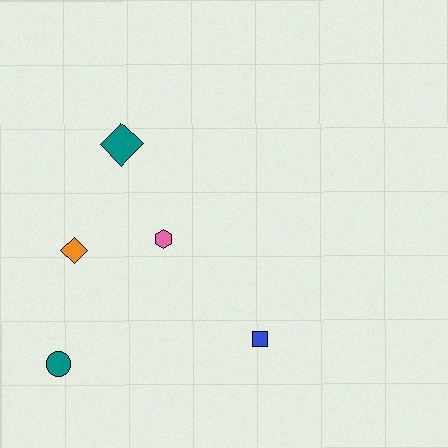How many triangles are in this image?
There are no triangles.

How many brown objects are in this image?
There are no brown objects.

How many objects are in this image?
There are 5 objects.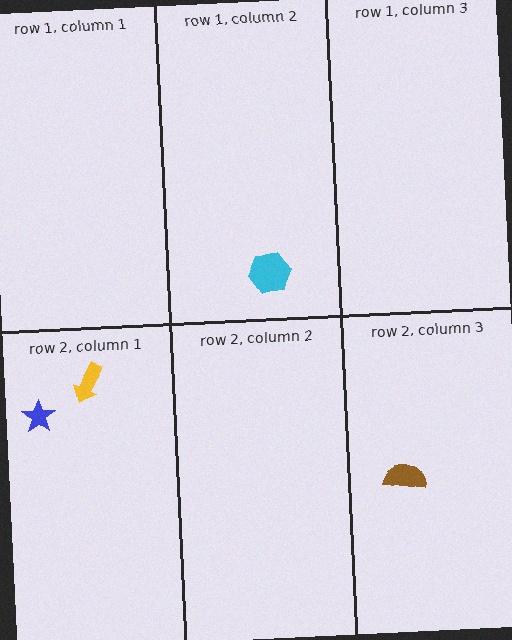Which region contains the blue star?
The row 2, column 1 region.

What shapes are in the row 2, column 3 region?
The brown semicircle.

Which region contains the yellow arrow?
The row 2, column 1 region.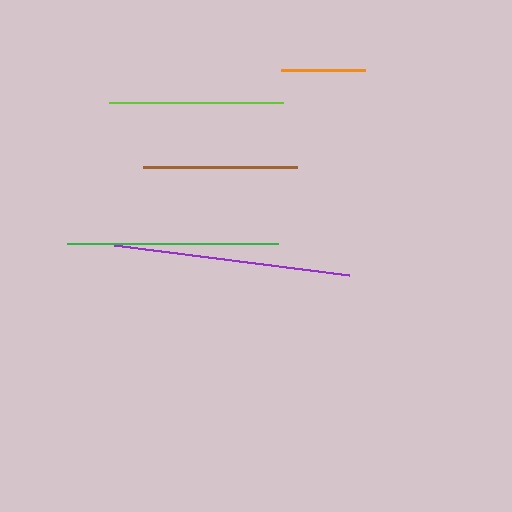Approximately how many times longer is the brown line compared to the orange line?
The brown line is approximately 1.8 times the length of the orange line.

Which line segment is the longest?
The purple line is the longest at approximately 237 pixels.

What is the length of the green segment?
The green segment is approximately 211 pixels long.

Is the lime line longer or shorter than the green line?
The green line is longer than the lime line.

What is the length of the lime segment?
The lime segment is approximately 174 pixels long.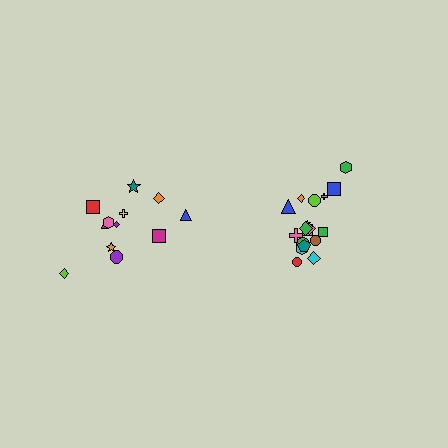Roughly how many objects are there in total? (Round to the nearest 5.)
Roughly 30 objects in total.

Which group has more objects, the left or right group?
The right group.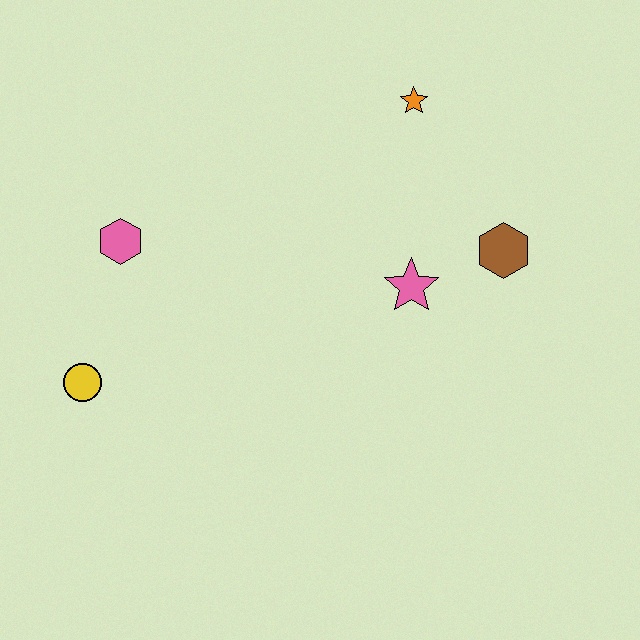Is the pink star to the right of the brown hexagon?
No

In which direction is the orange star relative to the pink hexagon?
The orange star is to the right of the pink hexagon.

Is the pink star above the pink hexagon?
No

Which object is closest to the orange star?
The brown hexagon is closest to the orange star.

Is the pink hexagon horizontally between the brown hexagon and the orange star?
No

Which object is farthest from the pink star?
The yellow circle is farthest from the pink star.